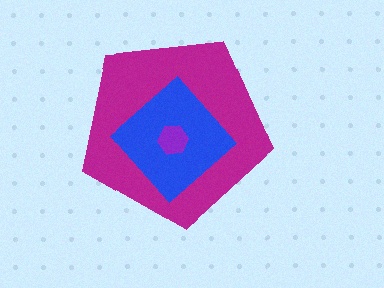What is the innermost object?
The purple hexagon.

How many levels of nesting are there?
3.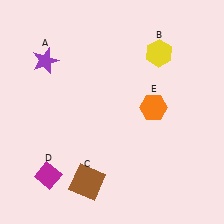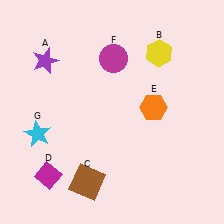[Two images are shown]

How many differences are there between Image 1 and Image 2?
There are 2 differences between the two images.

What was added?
A magenta circle (F), a cyan star (G) were added in Image 2.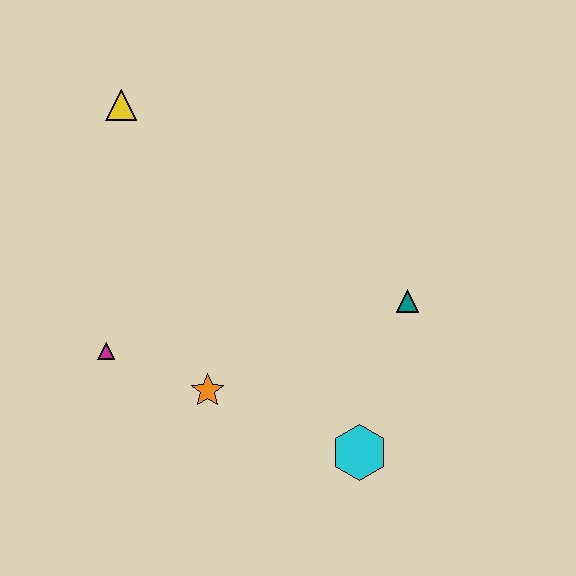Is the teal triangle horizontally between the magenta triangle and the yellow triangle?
No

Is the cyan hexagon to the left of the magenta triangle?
No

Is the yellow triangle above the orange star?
Yes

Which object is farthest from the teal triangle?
The yellow triangle is farthest from the teal triangle.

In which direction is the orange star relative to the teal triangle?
The orange star is to the left of the teal triangle.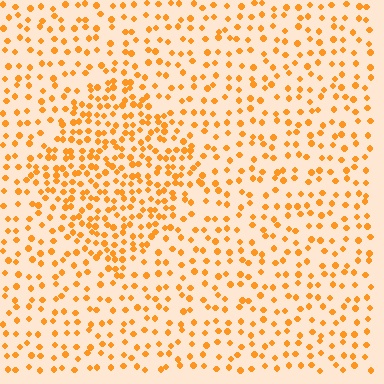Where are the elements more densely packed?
The elements are more densely packed inside the diamond boundary.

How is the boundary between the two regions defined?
The boundary is defined by a change in element density (approximately 1.9x ratio). All elements are the same color, size, and shape.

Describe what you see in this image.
The image contains small orange elements arranged at two different densities. A diamond-shaped region is visible where the elements are more densely packed than the surrounding area.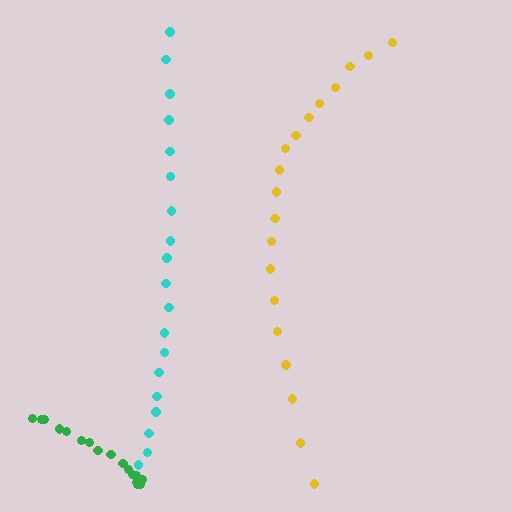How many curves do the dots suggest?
There are 3 distinct paths.